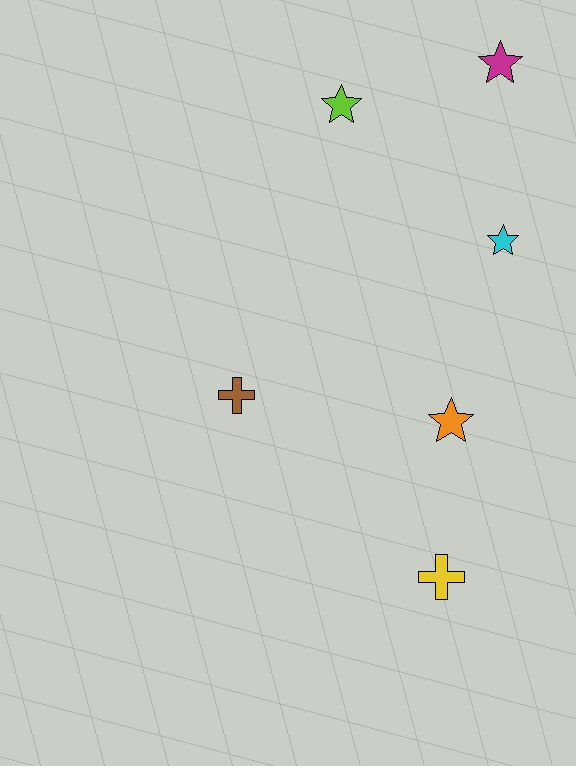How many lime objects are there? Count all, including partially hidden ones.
There is 1 lime object.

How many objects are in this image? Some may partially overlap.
There are 6 objects.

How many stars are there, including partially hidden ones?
There are 4 stars.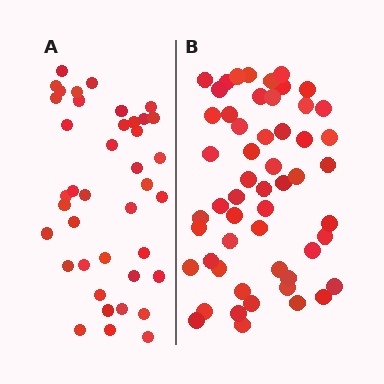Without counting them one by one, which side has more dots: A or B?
Region B (the right region) has more dots.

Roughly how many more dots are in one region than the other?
Region B has approximately 15 more dots than region A.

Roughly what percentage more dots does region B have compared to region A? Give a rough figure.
About 35% more.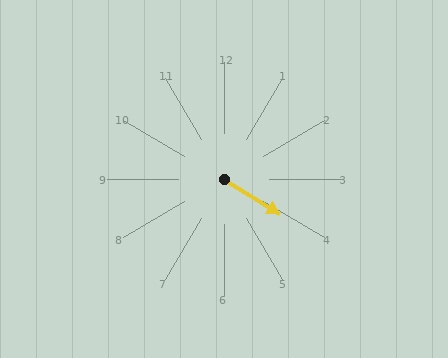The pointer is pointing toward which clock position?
Roughly 4 o'clock.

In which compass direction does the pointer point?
Southeast.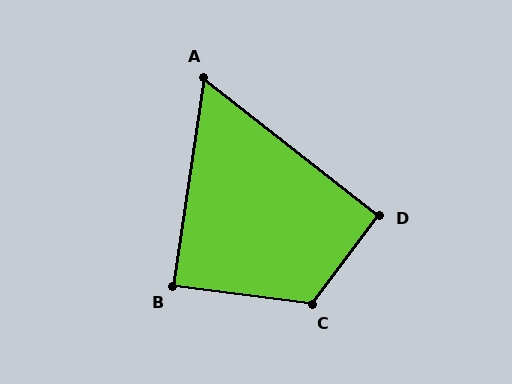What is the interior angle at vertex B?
Approximately 89 degrees (approximately right).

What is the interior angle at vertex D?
Approximately 91 degrees (approximately right).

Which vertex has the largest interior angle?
C, at approximately 120 degrees.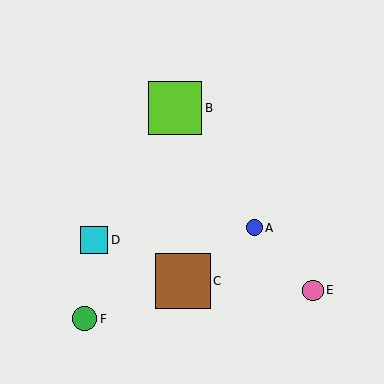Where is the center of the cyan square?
The center of the cyan square is at (94, 240).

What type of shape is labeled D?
Shape D is a cyan square.